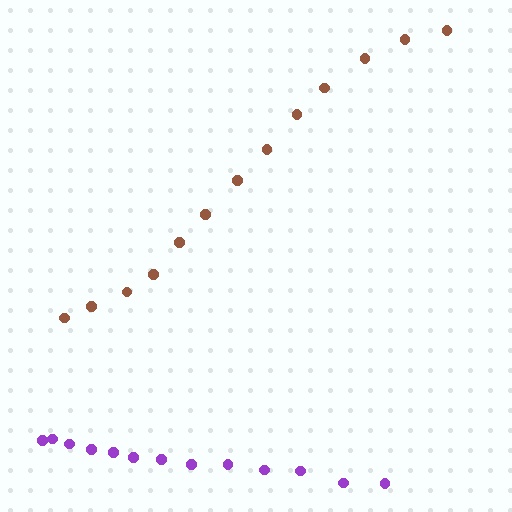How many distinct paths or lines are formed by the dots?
There are 2 distinct paths.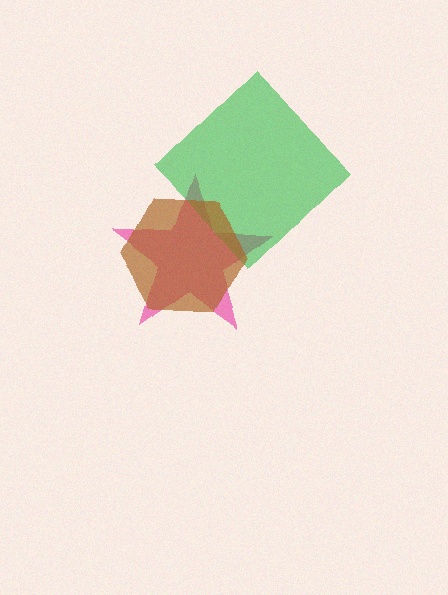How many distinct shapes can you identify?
There are 3 distinct shapes: a pink star, a green diamond, a brown hexagon.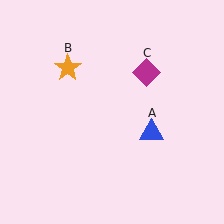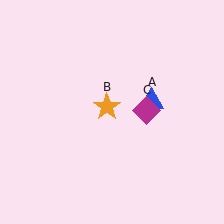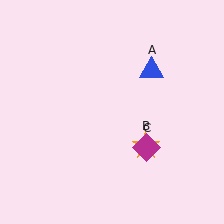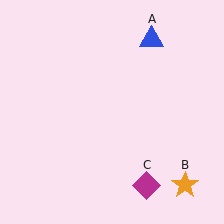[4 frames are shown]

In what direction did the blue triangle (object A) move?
The blue triangle (object A) moved up.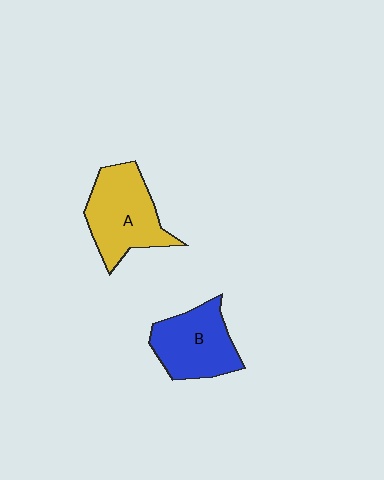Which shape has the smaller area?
Shape B (blue).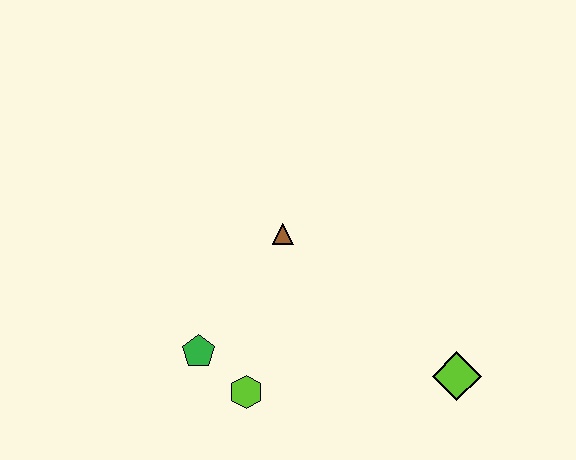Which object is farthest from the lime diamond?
The green pentagon is farthest from the lime diamond.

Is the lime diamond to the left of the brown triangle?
No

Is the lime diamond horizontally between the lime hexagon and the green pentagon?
No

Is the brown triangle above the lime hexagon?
Yes